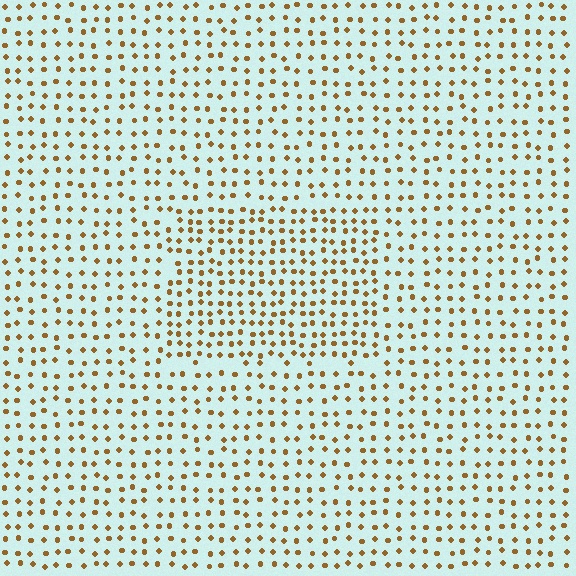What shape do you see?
I see a rectangle.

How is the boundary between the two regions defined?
The boundary is defined by a change in element density (approximately 1.5x ratio). All elements are the same color, size, and shape.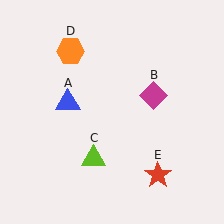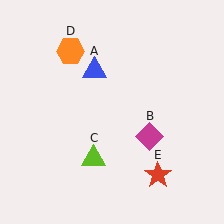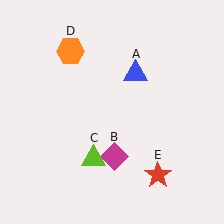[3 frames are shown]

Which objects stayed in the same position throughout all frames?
Lime triangle (object C) and orange hexagon (object D) and red star (object E) remained stationary.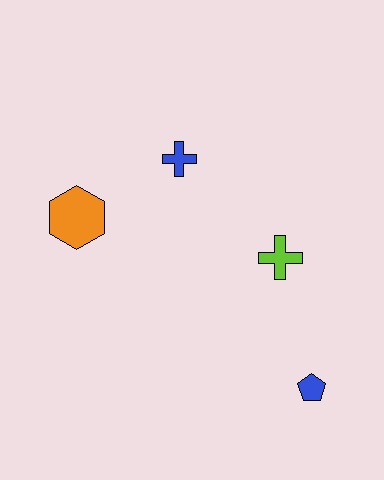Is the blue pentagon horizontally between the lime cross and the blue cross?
No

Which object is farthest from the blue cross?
The blue pentagon is farthest from the blue cross.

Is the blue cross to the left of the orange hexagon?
No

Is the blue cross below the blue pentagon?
No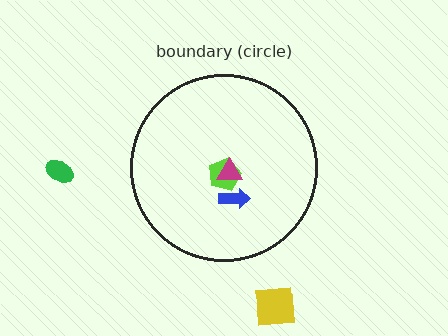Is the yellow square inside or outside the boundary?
Outside.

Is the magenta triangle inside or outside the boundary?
Inside.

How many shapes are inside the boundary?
3 inside, 2 outside.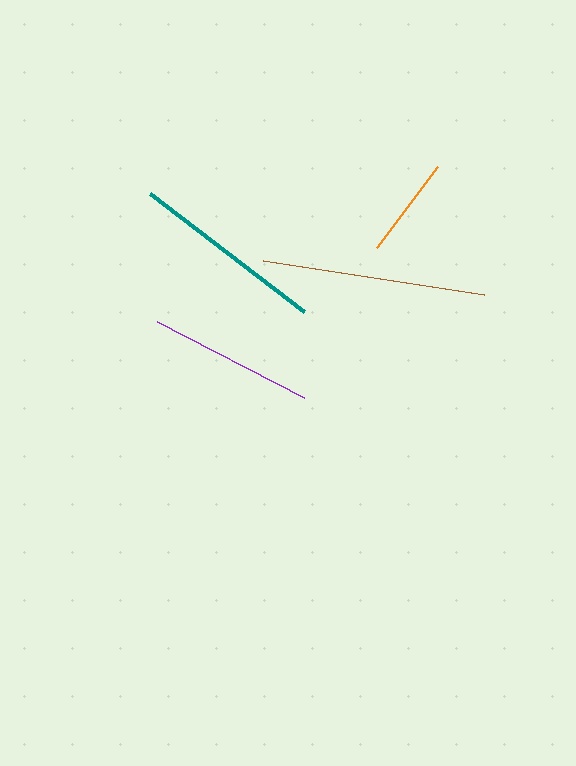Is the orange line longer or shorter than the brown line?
The brown line is longer than the orange line.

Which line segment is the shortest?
The orange line is the shortest at approximately 101 pixels.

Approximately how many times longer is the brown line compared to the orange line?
The brown line is approximately 2.2 times the length of the orange line.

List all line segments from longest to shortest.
From longest to shortest: brown, teal, purple, orange.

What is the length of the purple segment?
The purple segment is approximately 165 pixels long.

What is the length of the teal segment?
The teal segment is approximately 194 pixels long.